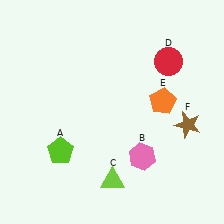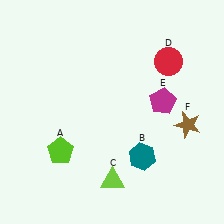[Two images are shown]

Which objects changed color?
B changed from pink to teal. E changed from orange to magenta.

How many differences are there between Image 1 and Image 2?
There are 2 differences between the two images.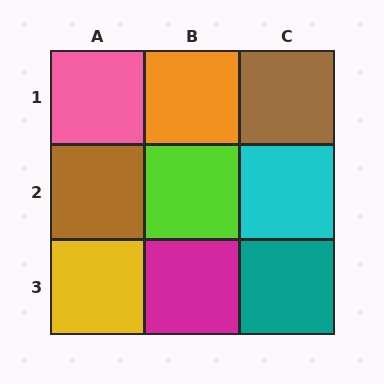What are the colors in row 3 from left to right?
Yellow, magenta, teal.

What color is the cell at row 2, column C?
Cyan.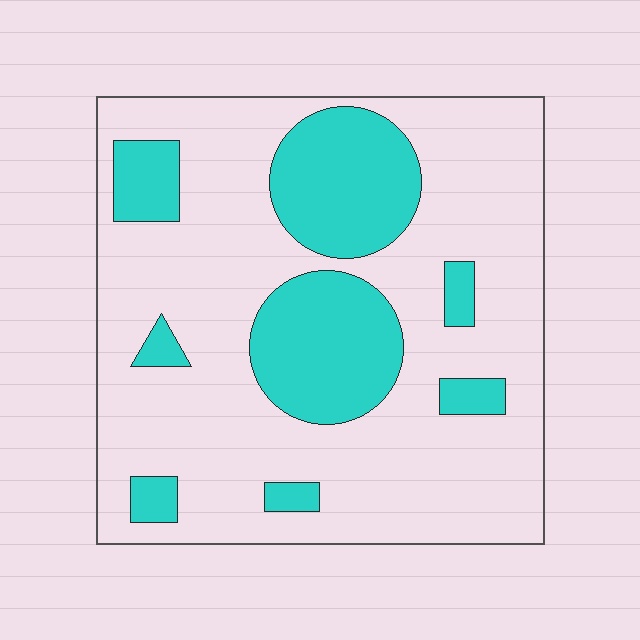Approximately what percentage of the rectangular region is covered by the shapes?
Approximately 25%.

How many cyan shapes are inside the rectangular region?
8.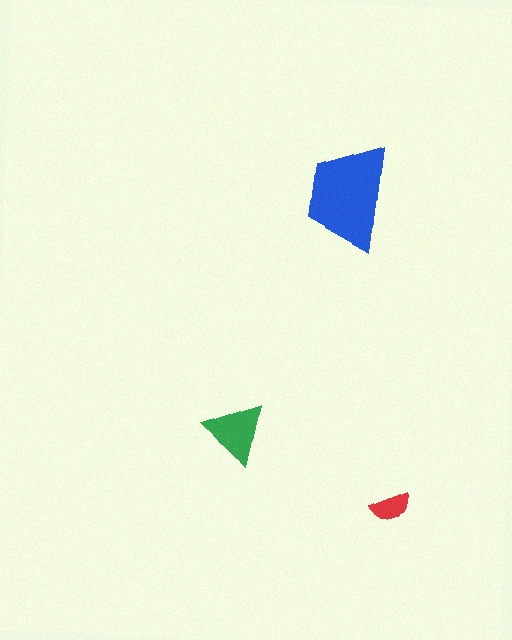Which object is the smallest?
The red semicircle.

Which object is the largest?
The blue trapezoid.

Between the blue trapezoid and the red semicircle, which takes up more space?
The blue trapezoid.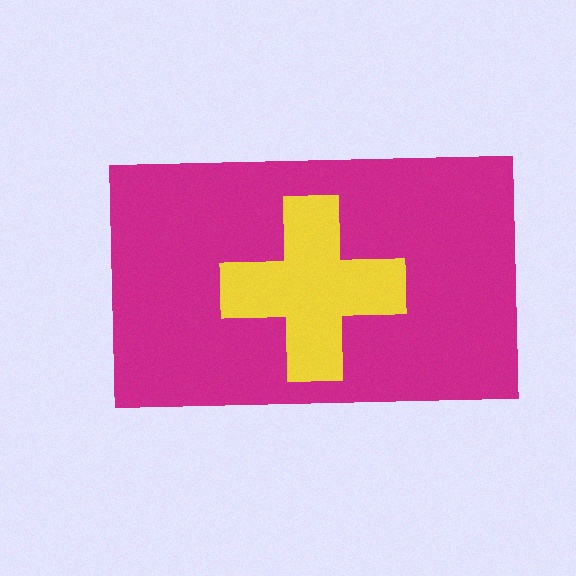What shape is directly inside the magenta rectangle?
The yellow cross.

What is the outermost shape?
The magenta rectangle.